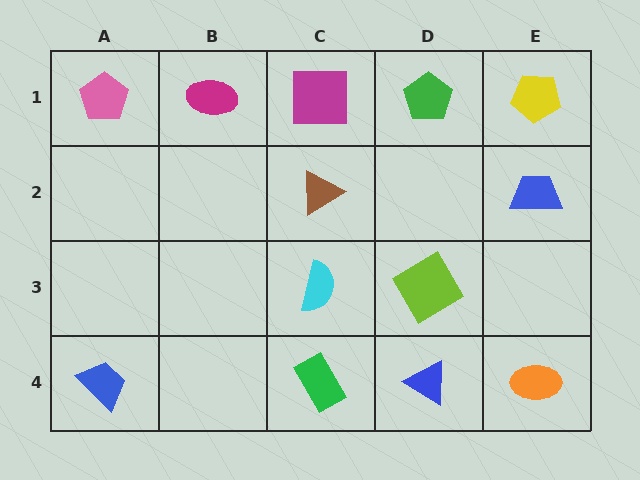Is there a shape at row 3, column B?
No, that cell is empty.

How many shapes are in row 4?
4 shapes.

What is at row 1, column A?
A pink pentagon.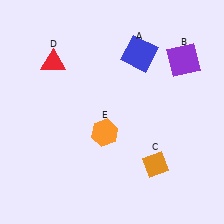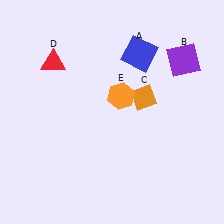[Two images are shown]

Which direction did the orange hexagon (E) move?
The orange hexagon (E) moved up.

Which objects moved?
The objects that moved are: the orange diamond (C), the orange hexagon (E).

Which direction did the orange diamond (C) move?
The orange diamond (C) moved up.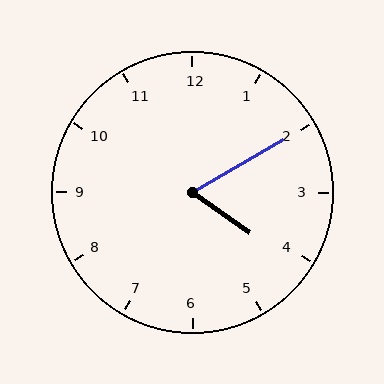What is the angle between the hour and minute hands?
Approximately 65 degrees.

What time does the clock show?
4:10.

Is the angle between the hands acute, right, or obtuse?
It is acute.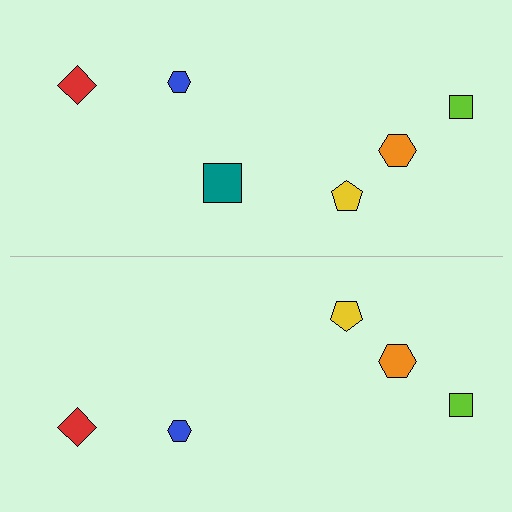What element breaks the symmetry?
A teal square is missing from the bottom side.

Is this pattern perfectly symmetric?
No, the pattern is not perfectly symmetric. A teal square is missing from the bottom side.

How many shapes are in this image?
There are 11 shapes in this image.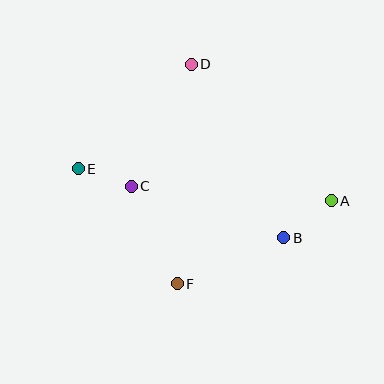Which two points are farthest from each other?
Points A and E are farthest from each other.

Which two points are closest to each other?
Points C and E are closest to each other.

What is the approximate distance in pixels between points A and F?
The distance between A and F is approximately 175 pixels.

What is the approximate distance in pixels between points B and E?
The distance between B and E is approximately 217 pixels.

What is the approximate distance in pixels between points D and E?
The distance between D and E is approximately 154 pixels.